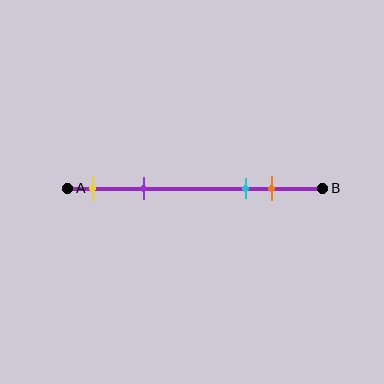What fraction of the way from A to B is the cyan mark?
The cyan mark is approximately 70% (0.7) of the way from A to B.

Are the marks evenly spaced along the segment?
No, the marks are not evenly spaced.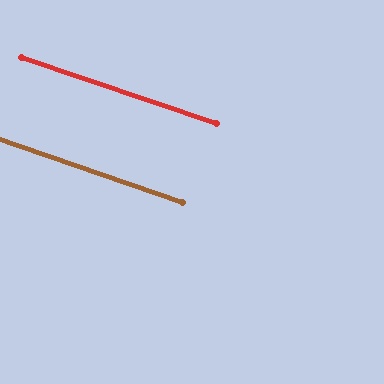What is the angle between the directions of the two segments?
Approximately 0 degrees.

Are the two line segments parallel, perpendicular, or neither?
Parallel — their directions differ by only 0.0°.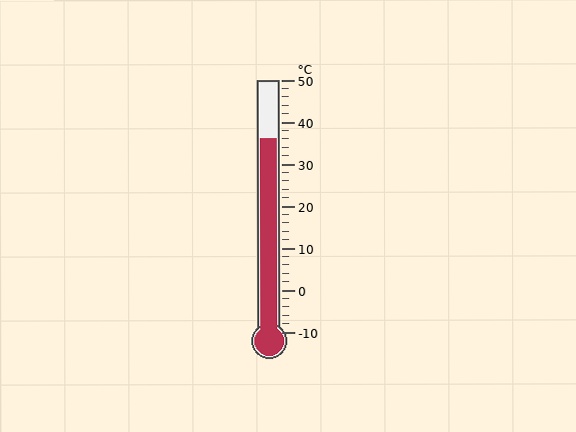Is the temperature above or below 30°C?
The temperature is above 30°C.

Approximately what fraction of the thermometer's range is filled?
The thermometer is filled to approximately 75% of its range.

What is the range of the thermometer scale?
The thermometer scale ranges from -10°C to 50°C.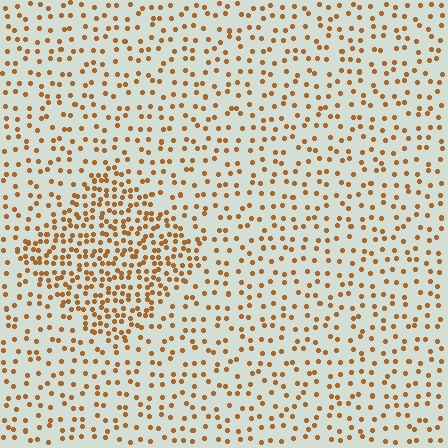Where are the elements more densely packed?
The elements are more densely packed inside the diamond boundary.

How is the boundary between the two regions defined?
The boundary is defined by a change in element density (approximately 2.2x ratio). All elements are the same color, size, and shape.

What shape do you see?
I see a diamond.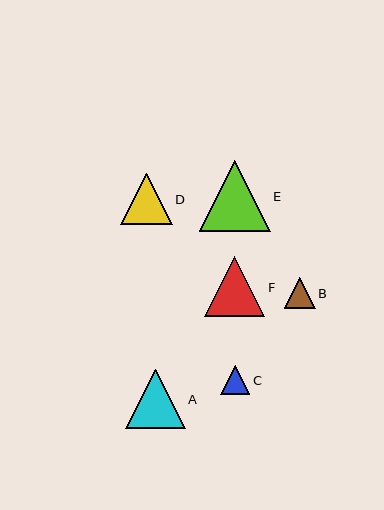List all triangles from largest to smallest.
From largest to smallest: E, F, A, D, B, C.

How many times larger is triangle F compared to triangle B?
Triangle F is approximately 1.9 times the size of triangle B.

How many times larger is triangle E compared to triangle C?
Triangle E is approximately 2.5 times the size of triangle C.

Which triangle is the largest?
Triangle E is the largest with a size of approximately 71 pixels.